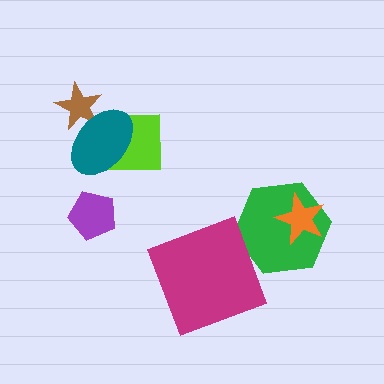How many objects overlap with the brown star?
1 object overlaps with the brown star.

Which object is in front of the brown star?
The teal ellipse is in front of the brown star.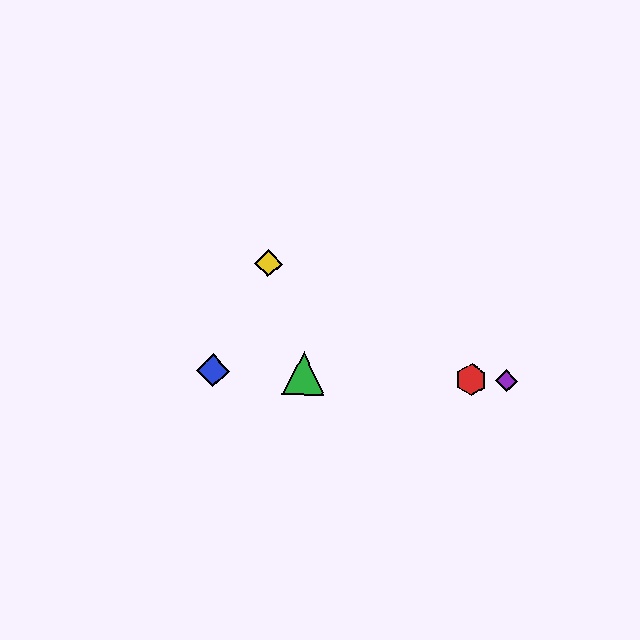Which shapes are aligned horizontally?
The red hexagon, the blue diamond, the green triangle, the purple diamond are aligned horizontally.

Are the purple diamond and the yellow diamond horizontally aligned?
No, the purple diamond is at y≈381 and the yellow diamond is at y≈263.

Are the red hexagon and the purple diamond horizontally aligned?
Yes, both are at y≈379.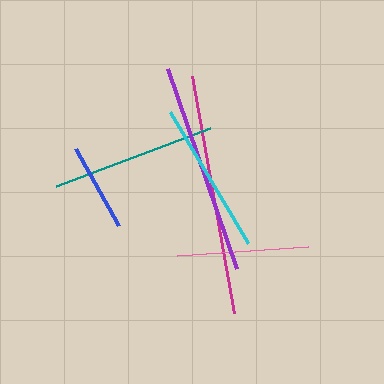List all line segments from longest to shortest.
From longest to shortest: magenta, purple, teal, cyan, pink, blue.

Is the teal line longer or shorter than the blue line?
The teal line is longer than the blue line.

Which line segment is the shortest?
The blue line is the shortest at approximately 88 pixels.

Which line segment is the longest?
The magenta line is the longest at approximately 240 pixels.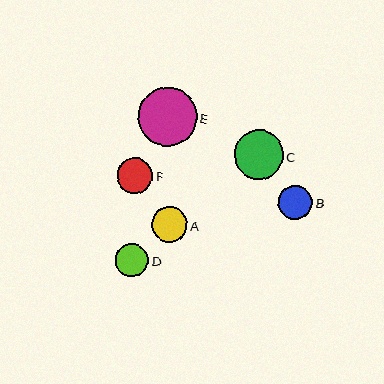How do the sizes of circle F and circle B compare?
Circle F and circle B are approximately the same size.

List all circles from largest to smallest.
From largest to smallest: E, C, F, A, B, D.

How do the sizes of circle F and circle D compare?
Circle F and circle D are approximately the same size.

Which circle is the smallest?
Circle D is the smallest with a size of approximately 33 pixels.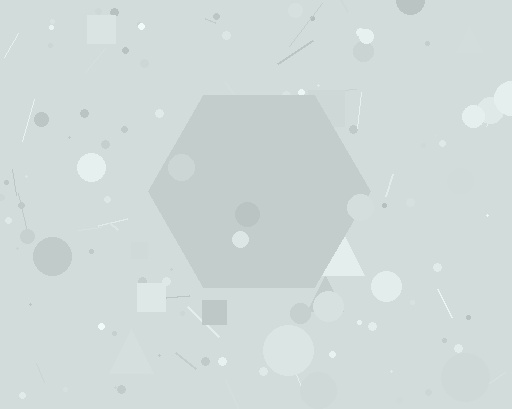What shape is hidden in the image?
A hexagon is hidden in the image.